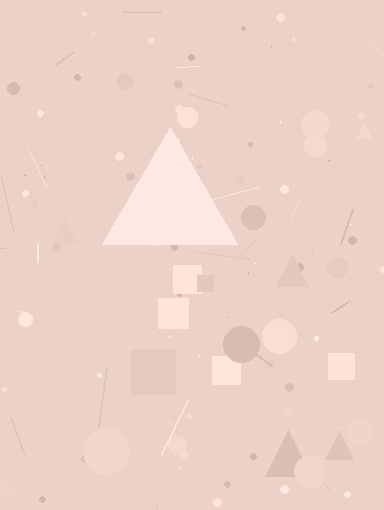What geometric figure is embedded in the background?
A triangle is embedded in the background.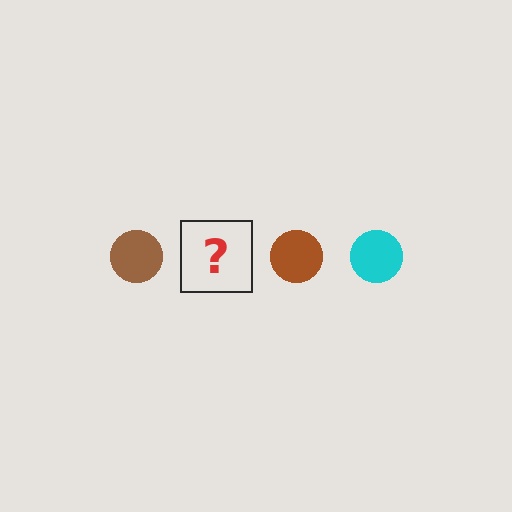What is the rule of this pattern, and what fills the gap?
The rule is that the pattern cycles through brown, cyan circles. The gap should be filled with a cyan circle.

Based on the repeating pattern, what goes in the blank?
The blank should be a cyan circle.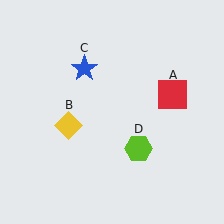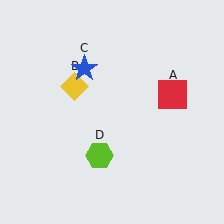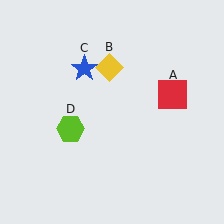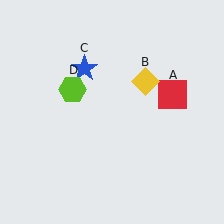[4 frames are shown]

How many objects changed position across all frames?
2 objects changed position: yellow diamond (object B), lime hexagon (object D).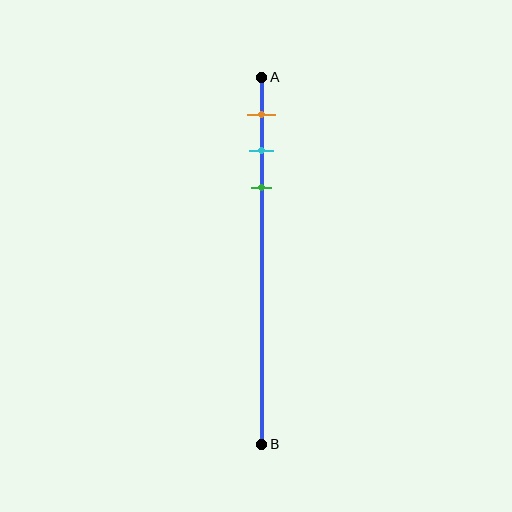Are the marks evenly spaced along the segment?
Yes, the marks are approximately evenly spaced.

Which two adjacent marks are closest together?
The cyan and green marks are the closest adjacent pair.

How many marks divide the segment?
There are 3 marks dividing the segment.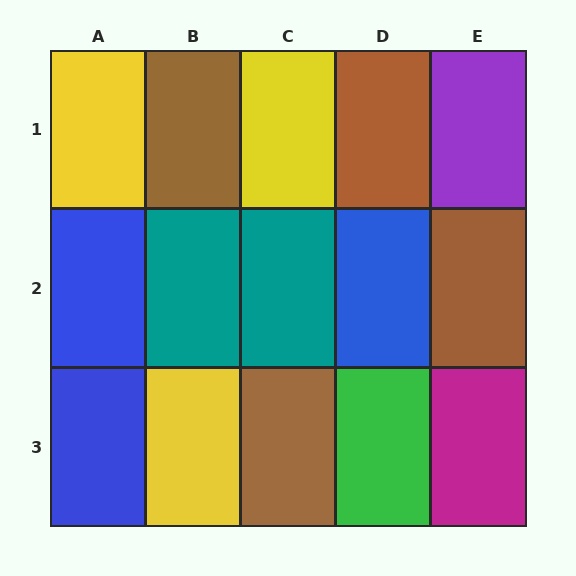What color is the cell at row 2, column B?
Teal.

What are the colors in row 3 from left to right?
Blue, yellow, brown, green, magenta.